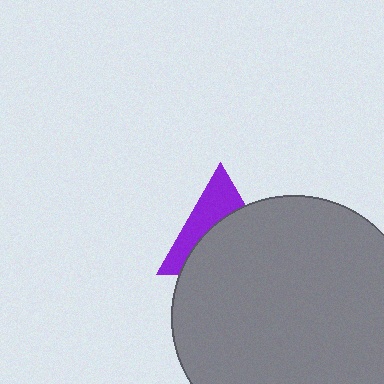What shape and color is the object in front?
The object in front is a gray circle.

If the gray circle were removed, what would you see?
You would see the complete purple triangle.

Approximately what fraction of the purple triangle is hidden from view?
Roughly 60% of the purple triangle is hidden behind the gray circle.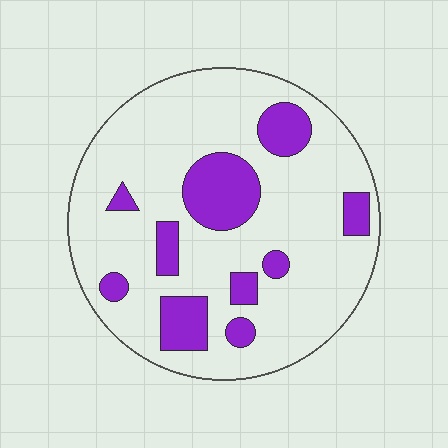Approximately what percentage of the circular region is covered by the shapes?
Approximately 20%.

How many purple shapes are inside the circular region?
10.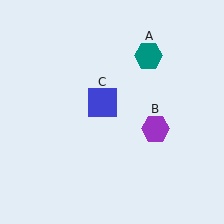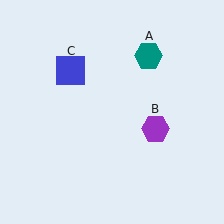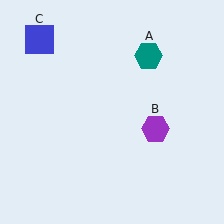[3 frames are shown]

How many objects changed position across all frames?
1 object changed position: blue square (object C).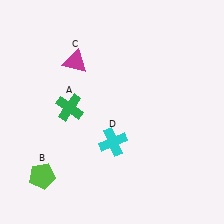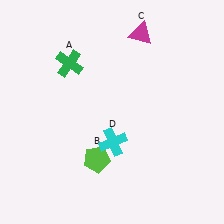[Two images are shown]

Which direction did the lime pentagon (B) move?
The lime pentagon (B) moved right.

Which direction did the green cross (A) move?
The green cross (A) moved up.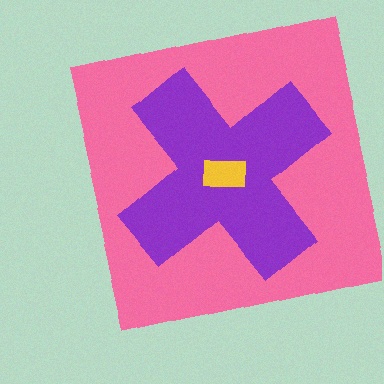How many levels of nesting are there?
3.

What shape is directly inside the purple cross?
The yellow rectangle.